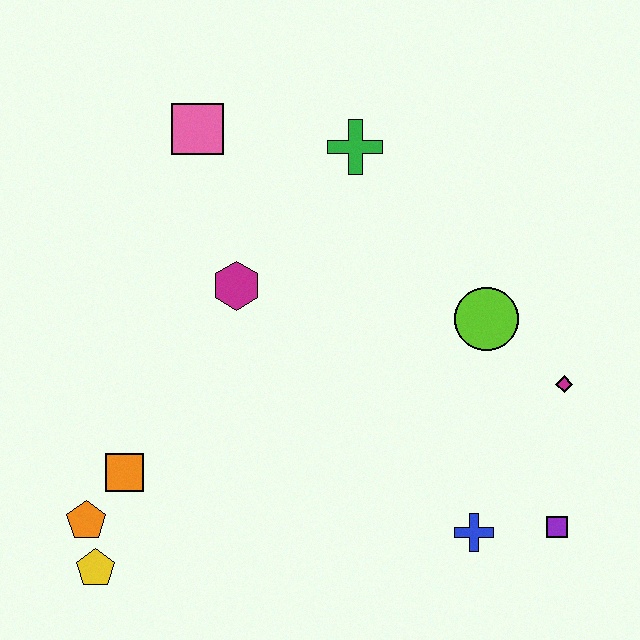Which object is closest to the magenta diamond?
The lime circle is closest to the magenta diamond.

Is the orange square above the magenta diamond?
No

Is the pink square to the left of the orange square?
No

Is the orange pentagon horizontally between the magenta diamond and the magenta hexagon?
No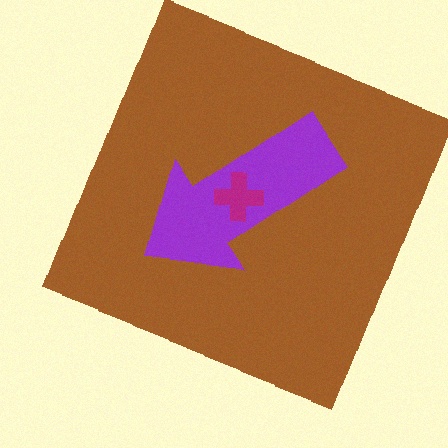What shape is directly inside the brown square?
The purple arrow.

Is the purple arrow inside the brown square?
Yes.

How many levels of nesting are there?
3.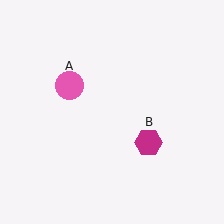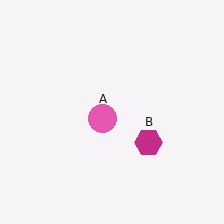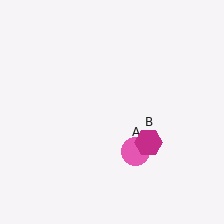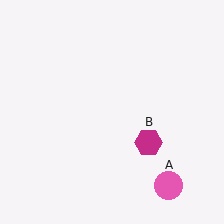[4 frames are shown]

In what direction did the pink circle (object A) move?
The pink circle (object A) moved down and to the right.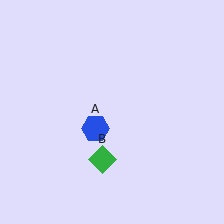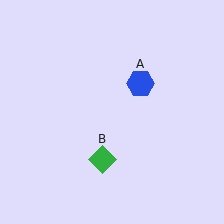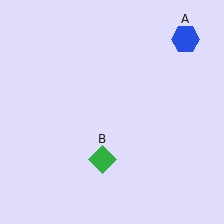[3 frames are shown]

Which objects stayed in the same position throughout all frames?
Green diamond (object B) remained stationary.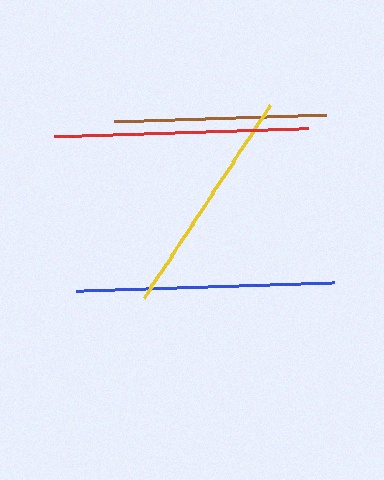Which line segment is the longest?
The blue line is the longest at approximately 259 pixels.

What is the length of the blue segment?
The blue segment is approximately 259 pixels long.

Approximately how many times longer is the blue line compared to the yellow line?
The blue line is approximately 1.1 times the length of the yellow line.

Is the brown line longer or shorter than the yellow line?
The yellow line is longer than the brown line.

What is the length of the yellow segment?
The yellow segment is approximately 229 pixels long.